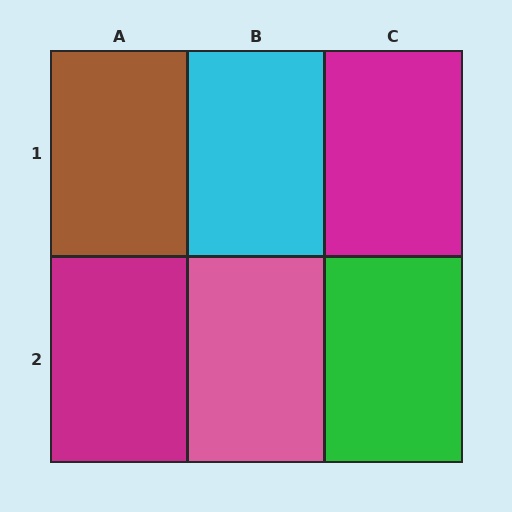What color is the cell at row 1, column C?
Magenta.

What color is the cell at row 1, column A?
Brown.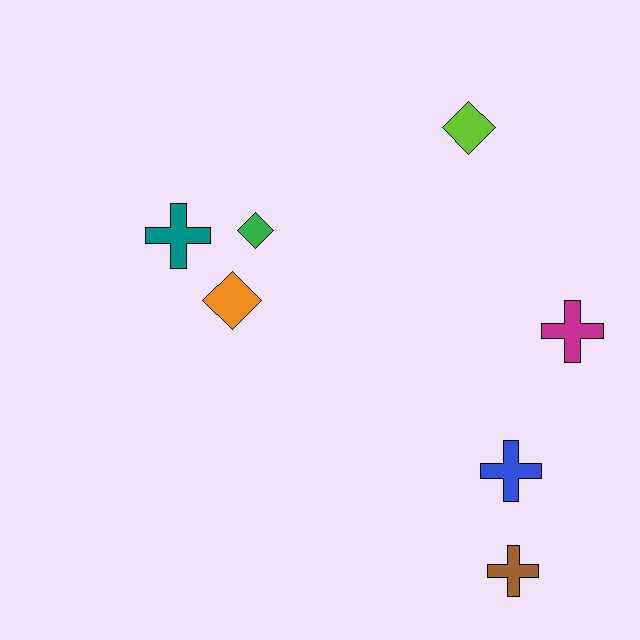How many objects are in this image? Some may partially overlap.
There are 7 objects.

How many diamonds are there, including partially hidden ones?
There are 3 diamonds.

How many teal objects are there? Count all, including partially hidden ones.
There is 1 teal object.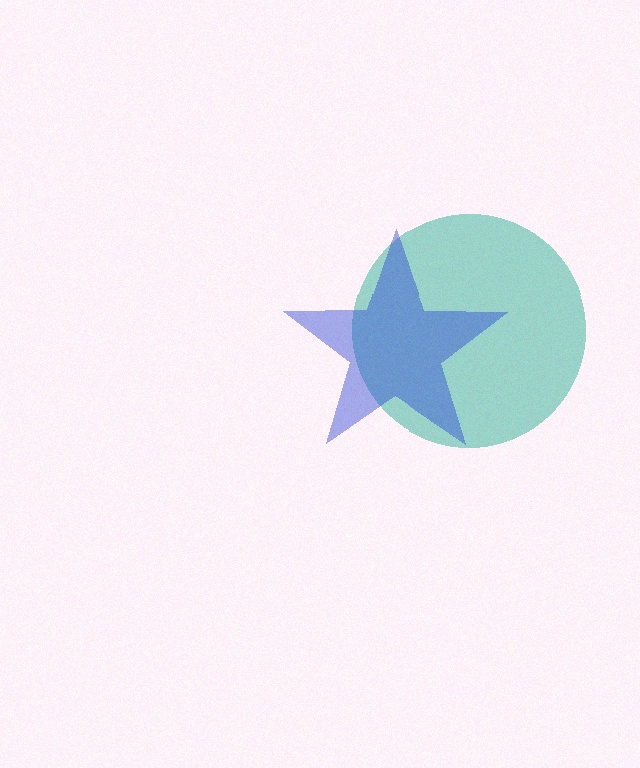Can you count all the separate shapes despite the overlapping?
Yes, there are 2 separate shapes.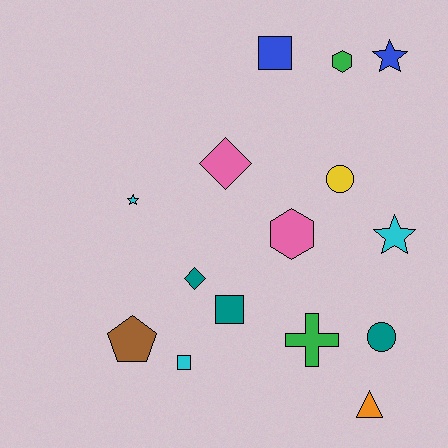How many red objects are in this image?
There are no red objects.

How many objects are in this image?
There are 15 objects.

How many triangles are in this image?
There is 1 triangle.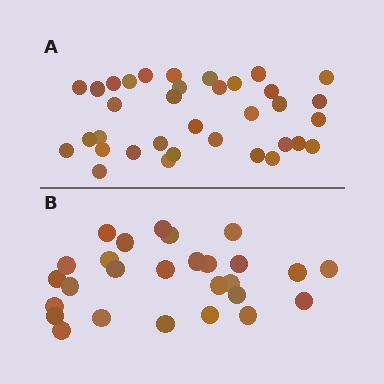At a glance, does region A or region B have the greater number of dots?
Region A (the top region) has more dots.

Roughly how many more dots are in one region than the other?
Region A has roughly 8 or so more dots than region B.